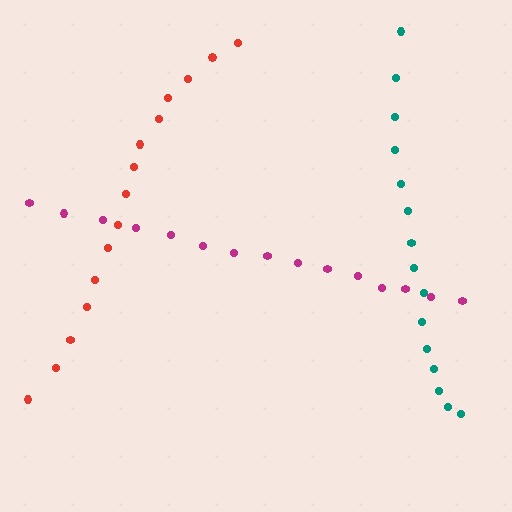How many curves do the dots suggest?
There are 3 distinct paths.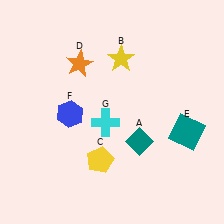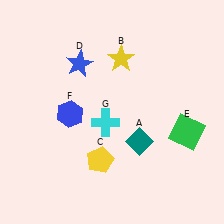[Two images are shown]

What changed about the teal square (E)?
In Image 1, E is teal. In Image 2, it changed to green.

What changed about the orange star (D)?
In Image 1, D is orange. In Image 2, it changed to blue.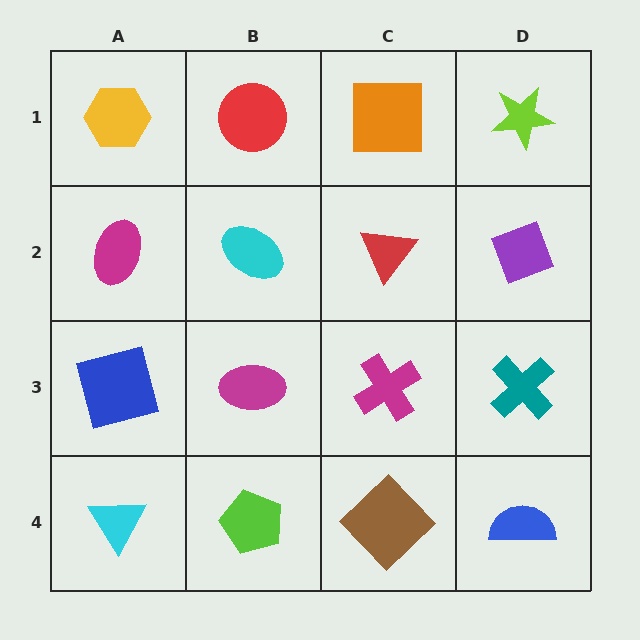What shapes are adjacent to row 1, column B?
A cyan ellipse (row 2, column B), a yellow hexagon (row 1, column A), an orange square (row 1, column C).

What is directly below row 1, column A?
A magenta ellipse.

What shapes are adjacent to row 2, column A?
A yellow hexagon (row 1, column A), a blue square (row 3, column A), a cyan ellipse (row 2, column B).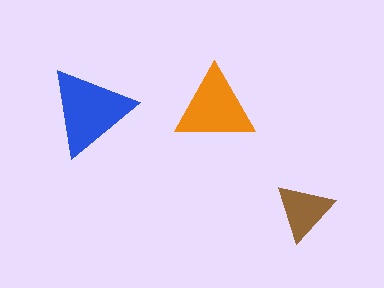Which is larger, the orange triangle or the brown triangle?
The orange one.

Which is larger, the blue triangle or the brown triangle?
The blue one.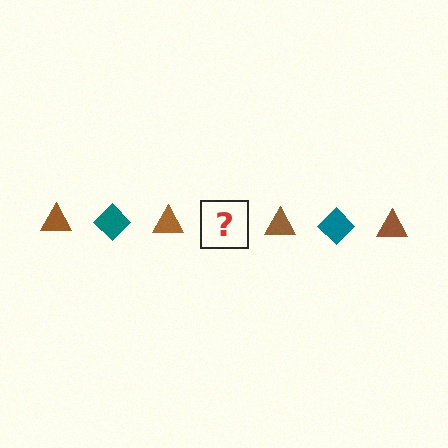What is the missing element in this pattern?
The missing element is a teal diamond.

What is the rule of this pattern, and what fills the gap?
The rule is that the pattern alternates between brown triangle and teal diamond. The gap should be filled with a teal diamond.